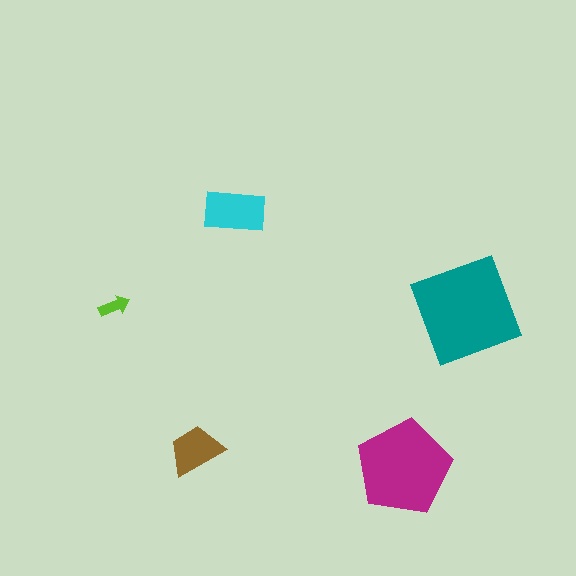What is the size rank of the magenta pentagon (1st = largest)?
2nd.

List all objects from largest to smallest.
The teal diamond, the magenta pentagon, the cyan rectangle, the brown trapezoid, the lime arrow.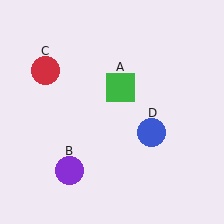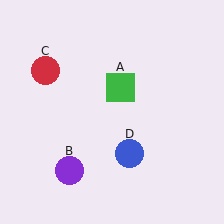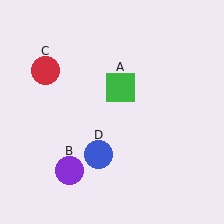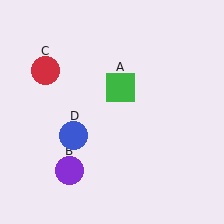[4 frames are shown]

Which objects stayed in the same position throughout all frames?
Green square (object A) and purple circle (object B) and red circle (object C) remained stationary.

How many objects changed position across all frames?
1 object changed position: blue circle (object D).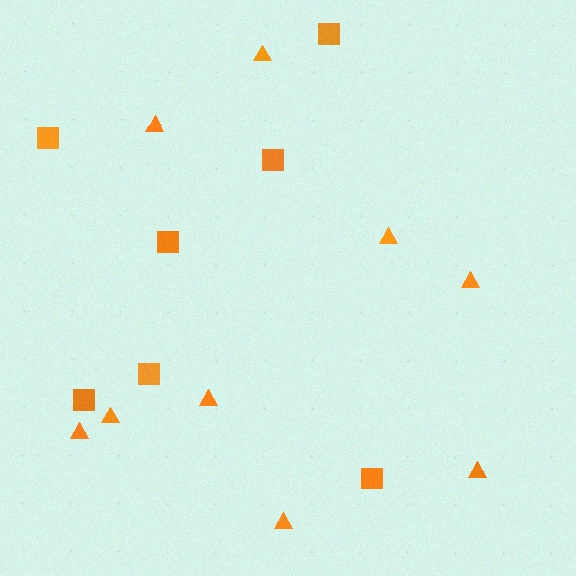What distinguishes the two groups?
There are 2 groups: one group of triangles (9) and one group of squares (7).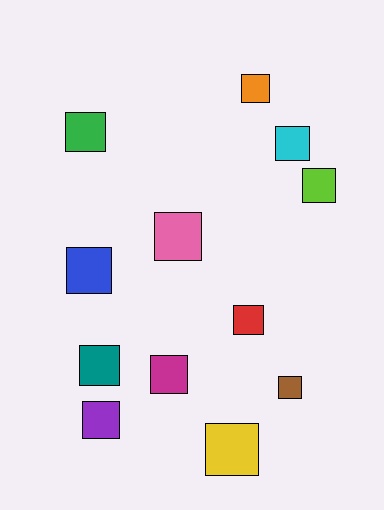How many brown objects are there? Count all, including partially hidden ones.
There is 1 brown object.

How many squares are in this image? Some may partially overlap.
There are 12 squares.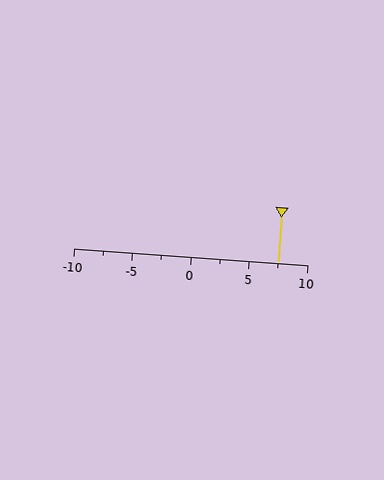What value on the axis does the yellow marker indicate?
The marker indicates approximately 7.5.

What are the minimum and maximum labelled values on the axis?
The axis runs from -10 to 10.